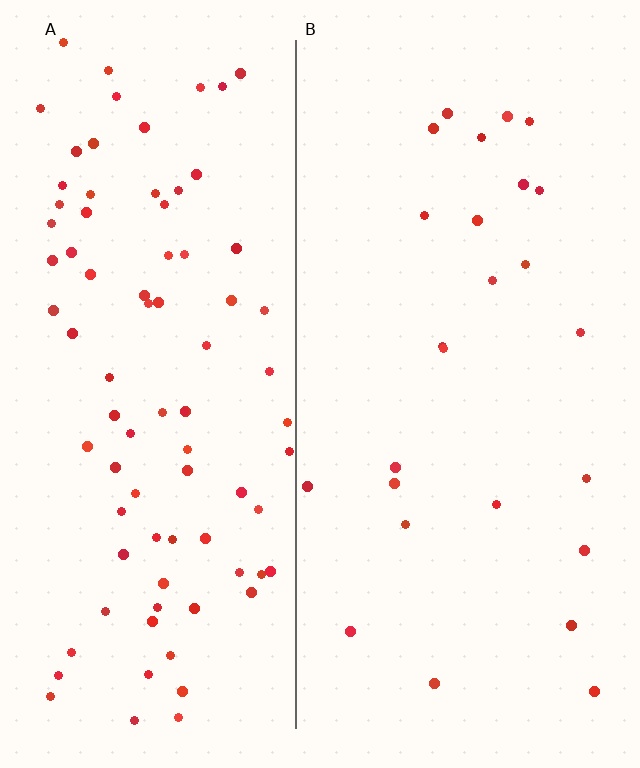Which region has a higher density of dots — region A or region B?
A (the left).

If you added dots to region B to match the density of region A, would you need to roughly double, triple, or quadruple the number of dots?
Approximately triple.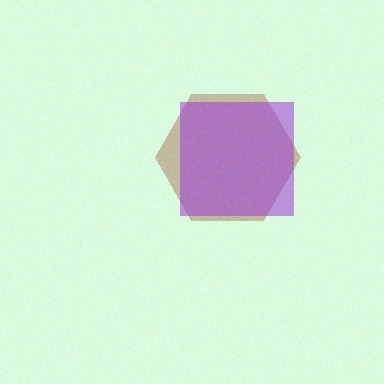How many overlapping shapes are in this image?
There are 2 overlapping shapes in the image.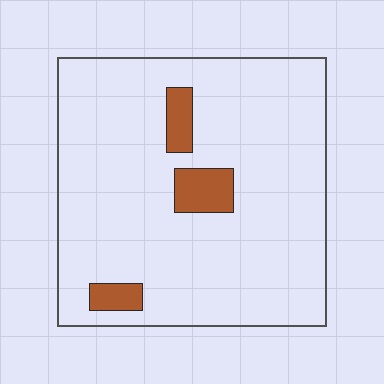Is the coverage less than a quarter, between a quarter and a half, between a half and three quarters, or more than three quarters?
Less than a quarter.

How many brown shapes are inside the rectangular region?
3.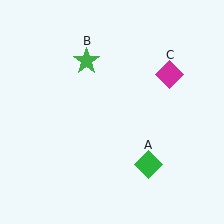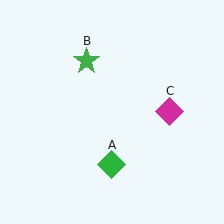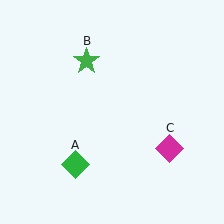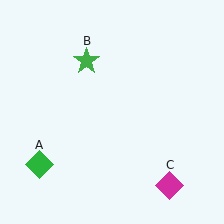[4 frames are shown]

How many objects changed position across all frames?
2 objects changed position: green diamond (object A), magenta diamond (object C).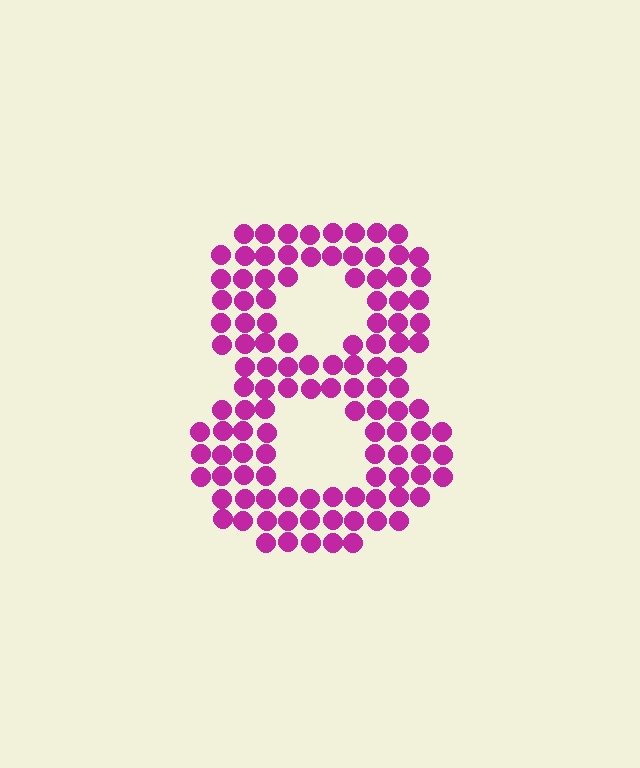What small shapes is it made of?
It is made of small circles.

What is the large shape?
The large shape is the digit 8.